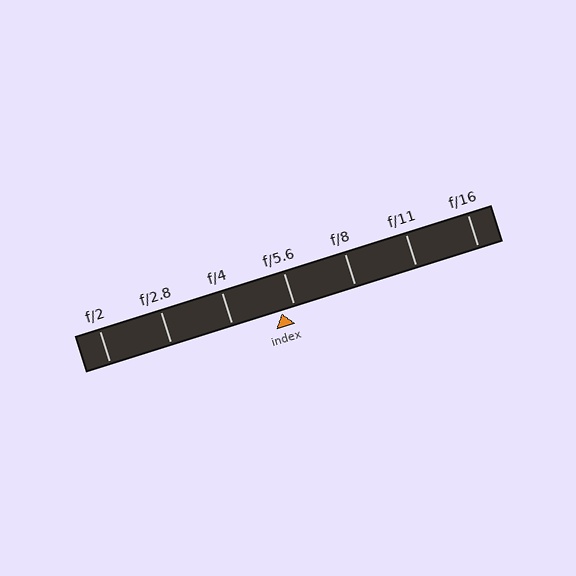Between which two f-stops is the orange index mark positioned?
The index mark is between f/4 and f/5.6.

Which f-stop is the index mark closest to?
The index mark is closest to f/5.6.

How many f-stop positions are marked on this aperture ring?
There are 7 f-stop positions marked.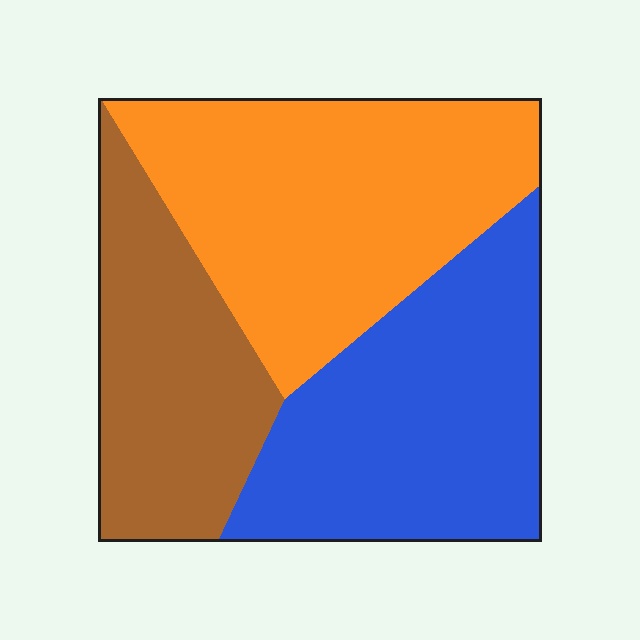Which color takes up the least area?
Brown, at roughly 25%.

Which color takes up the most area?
Orange, at roughly 40%.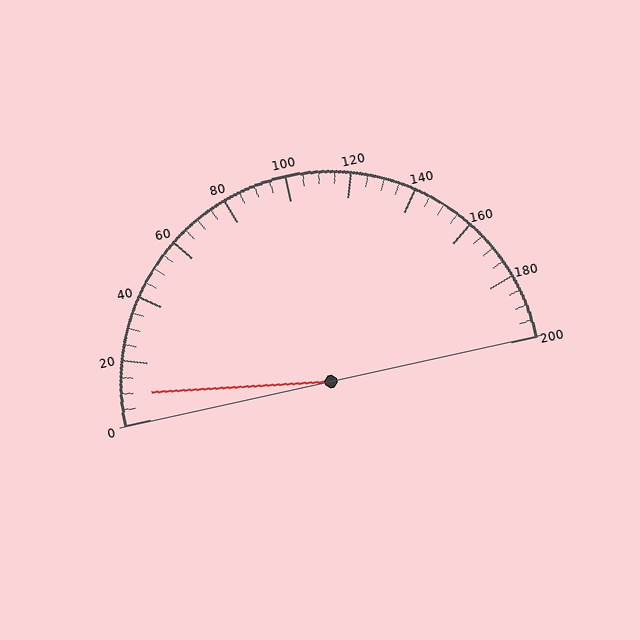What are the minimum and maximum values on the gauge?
The gauge ranges from 0 to 200.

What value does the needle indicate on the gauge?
The needle indicates approximately 10.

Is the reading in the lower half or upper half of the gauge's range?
The reading is in the lower half of the range (0 to 200).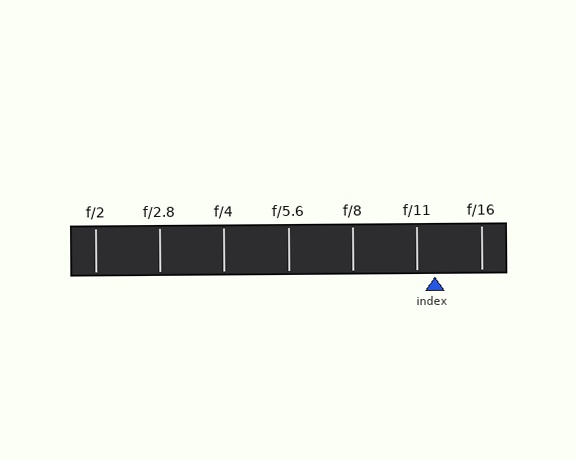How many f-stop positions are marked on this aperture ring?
There are 7 f-stop positions marked.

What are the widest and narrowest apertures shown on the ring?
The widest aperture shown is f/2 and the narrowest is f/16.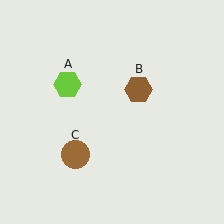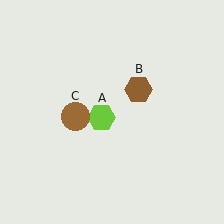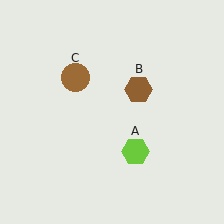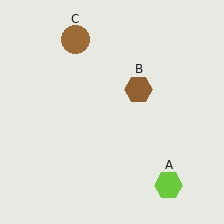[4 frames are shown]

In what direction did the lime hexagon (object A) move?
The lime hexagon (object A) moved down and to the right.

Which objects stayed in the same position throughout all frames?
Brown hexagon (object B) remained stationary.